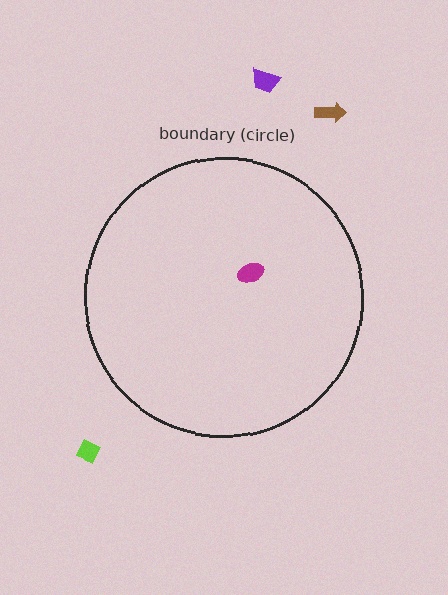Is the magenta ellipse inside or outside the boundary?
Inside.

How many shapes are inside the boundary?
1 inside, 3 outside.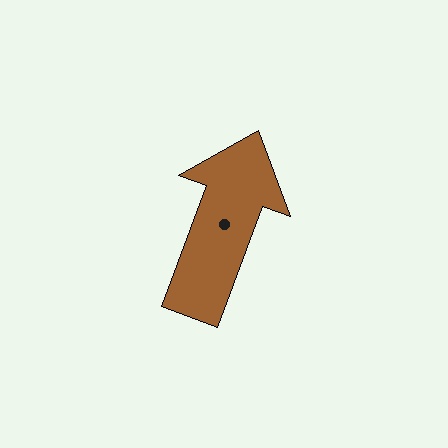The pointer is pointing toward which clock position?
Roughly 1 o'clock.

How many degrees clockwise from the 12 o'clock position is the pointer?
Approximately 20 degrees.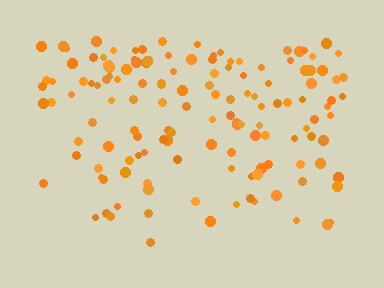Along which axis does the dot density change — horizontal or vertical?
Vertical.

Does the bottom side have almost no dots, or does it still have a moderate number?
Still a moderate number, just noticeably fewer than the top.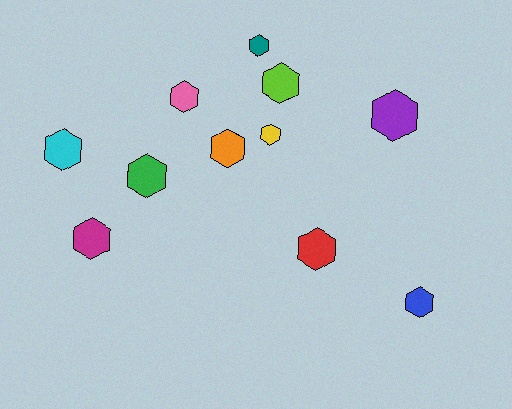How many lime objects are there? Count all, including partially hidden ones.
There is 1 lime object.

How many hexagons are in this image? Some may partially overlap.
There are 11 hexagons.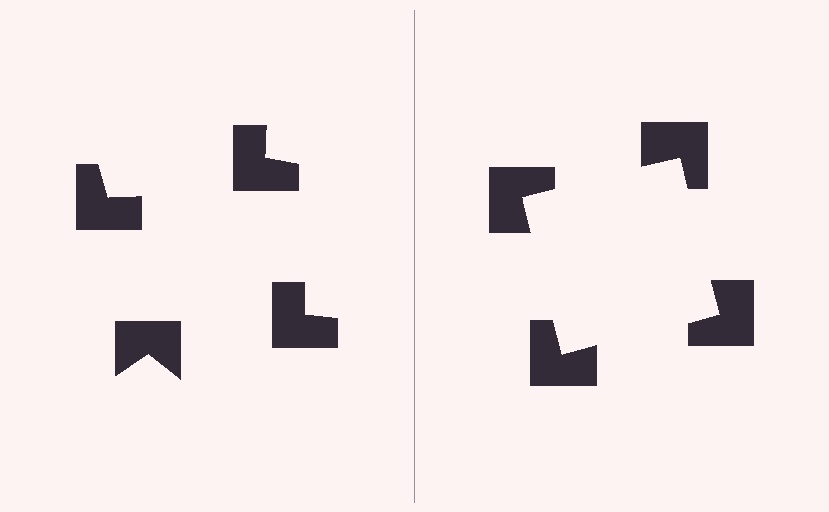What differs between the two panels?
The notched squares are positioned identically on both sides; only the wedge orientations differ. On the right they align to a square; on the left they are misaligned.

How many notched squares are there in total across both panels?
8 — 4 on each side.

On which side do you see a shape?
An illusory square appears on the right side. On the left side the wedge cuts are rotated, so no coherent shape forms.